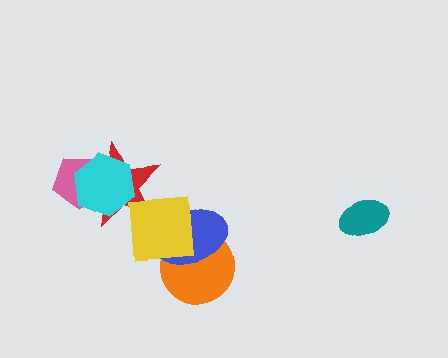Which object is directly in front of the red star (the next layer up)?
The cyan hexagon is directly in front of the red star.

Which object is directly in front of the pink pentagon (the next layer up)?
The red star is directly in front of the pink pentagon.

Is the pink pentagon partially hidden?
Yes, it is partially covered by another shape.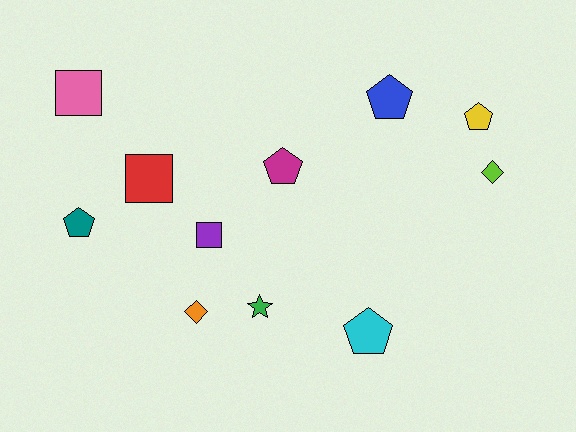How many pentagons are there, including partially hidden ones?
There are 5 pentagons.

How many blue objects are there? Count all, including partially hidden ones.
There is 1 blue object.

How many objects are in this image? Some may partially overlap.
There are 11 objects.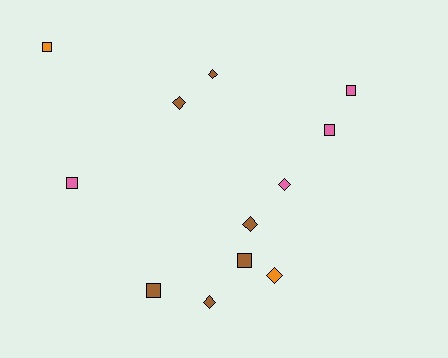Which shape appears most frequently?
Diamond, with 6 objects.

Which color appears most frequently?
Brown, with 6 objects.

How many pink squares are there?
There are 3 pink squares.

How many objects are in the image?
There are 12 objects.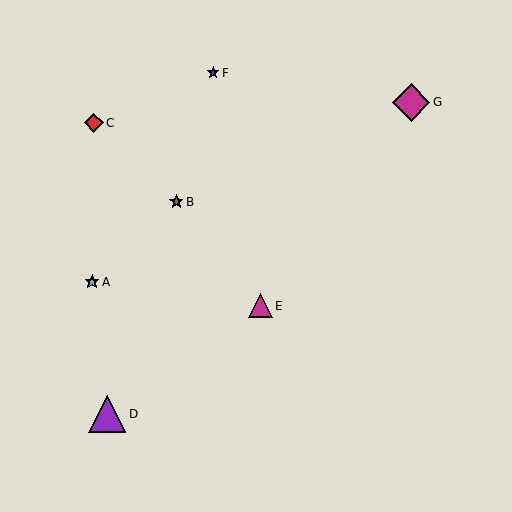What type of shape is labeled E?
Shape E is a magenta triangle.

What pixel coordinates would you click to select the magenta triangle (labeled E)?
Click at (260, 306) to select the magenta triangle E.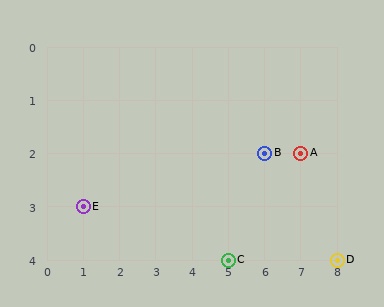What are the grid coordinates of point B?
Point B is at grid coordinates (6, 2).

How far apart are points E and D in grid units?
Points E and D are 7 columns and 1 row apart (about 7.1 grid units diagonally).